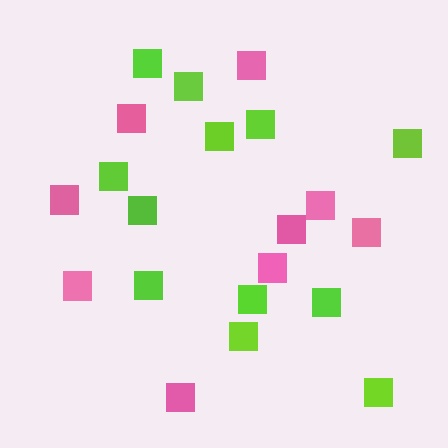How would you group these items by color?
There are 2 groups: one group of pink squares (9) and one group of lime squares (12).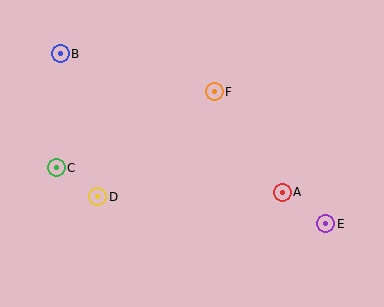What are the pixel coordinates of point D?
Point D is at (98, 197).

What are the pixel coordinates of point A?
Point A is at (282, 192).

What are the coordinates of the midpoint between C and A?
The midpoint between C and A is at (169, 180).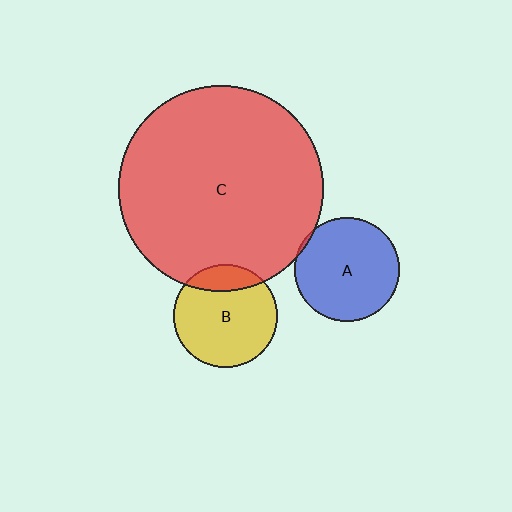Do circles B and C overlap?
Yes.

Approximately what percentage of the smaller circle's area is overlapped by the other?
Approximately 15%.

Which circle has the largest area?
Circle C (red).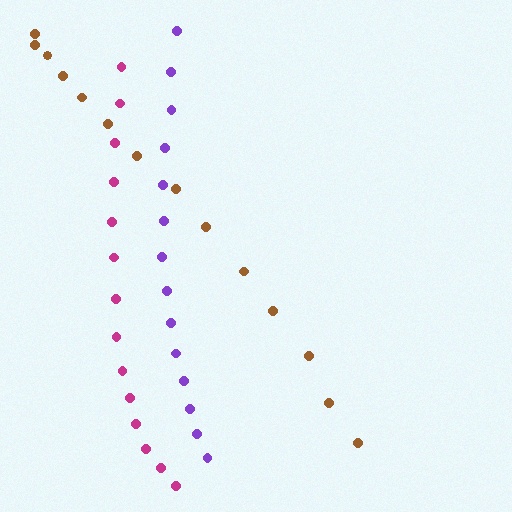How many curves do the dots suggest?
There are 3 distinct paths.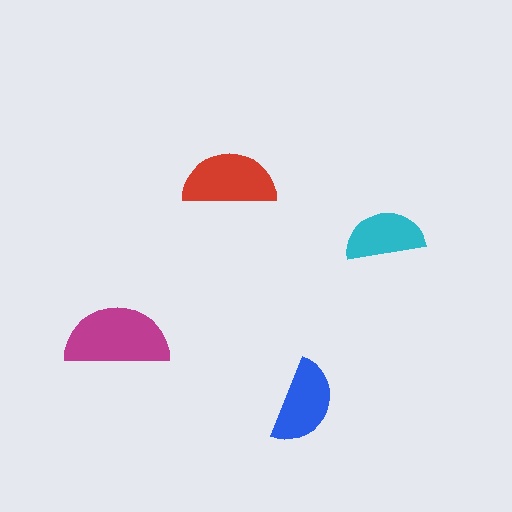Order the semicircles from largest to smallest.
the magenta one, the red one, the blue one, the cyan one.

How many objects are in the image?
There are 4 objects in the image.